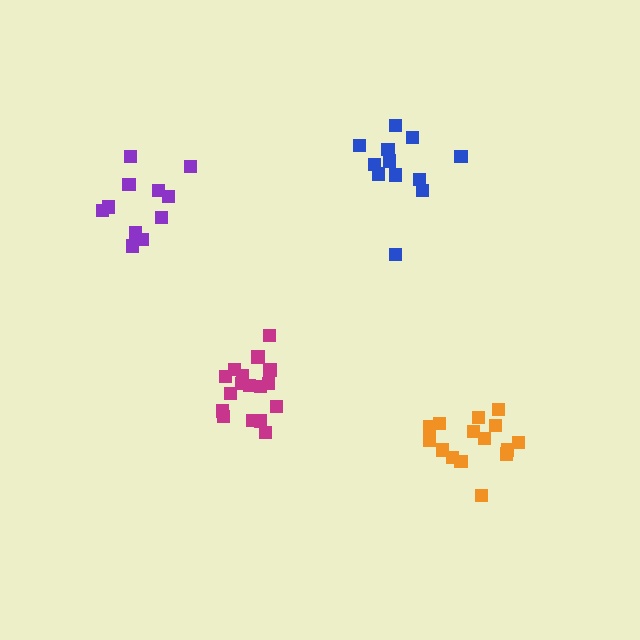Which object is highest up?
The blue cluster is topmost.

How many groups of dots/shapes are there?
There are 4 groups.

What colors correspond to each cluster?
The clusters are colored: orange, magenta, purple, blue.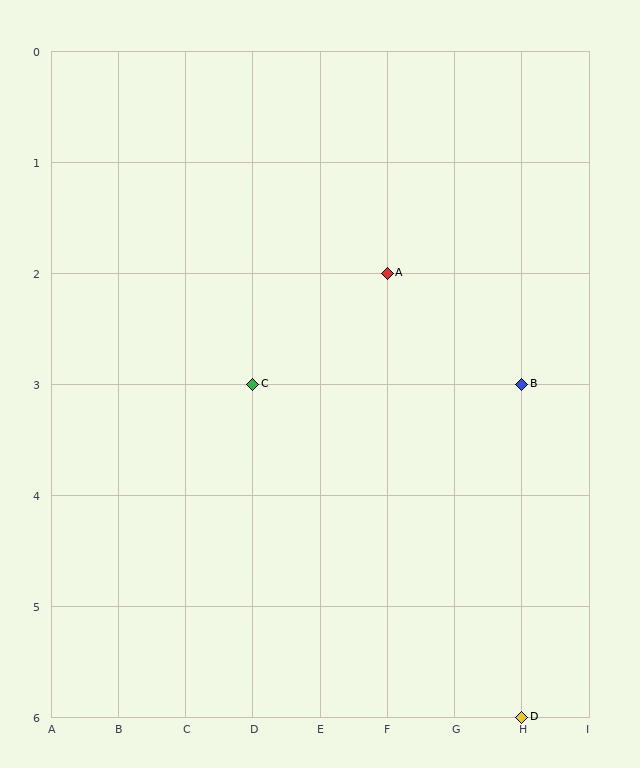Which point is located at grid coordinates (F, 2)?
Point A is at (F, 2).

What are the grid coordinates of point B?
Point B is at grid coordinates (H, 3).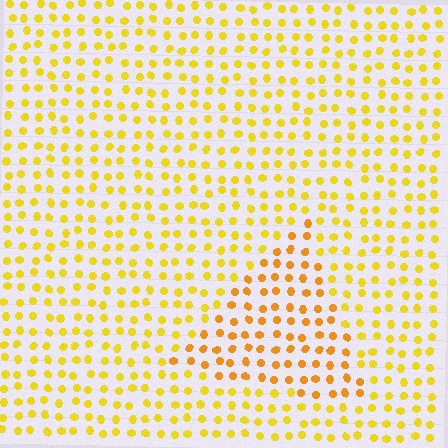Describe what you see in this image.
The image is filled with small yellow elements in a uniform arrangement. A triangle-shaped region is visible where the elements are tinted to a slightly different hue, forming a subtle color boundary.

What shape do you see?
I see a triangle.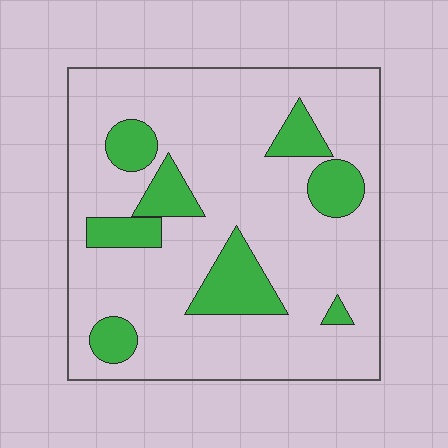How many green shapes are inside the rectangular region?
8.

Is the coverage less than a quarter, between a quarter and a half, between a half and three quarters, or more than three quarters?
Less than a quarter.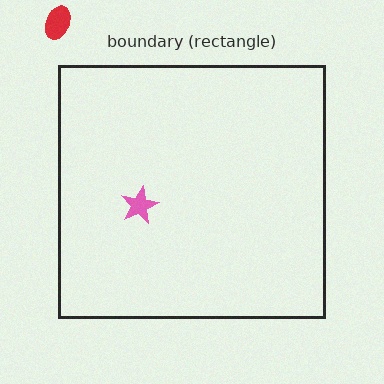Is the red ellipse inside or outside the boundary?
Outside.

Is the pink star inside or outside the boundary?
Inside.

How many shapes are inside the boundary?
1 inside, 1 outside.